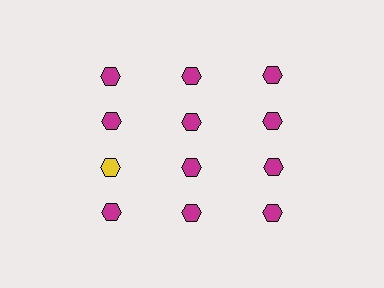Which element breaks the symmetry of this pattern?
The yellow hexagon in the third row, leftmost column breaks the symmetry. All other shapes are magenta hexagons.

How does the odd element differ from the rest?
It has a different color: yellow instead of magenta.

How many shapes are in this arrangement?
There are 12 shapes arranged in a grid pattern.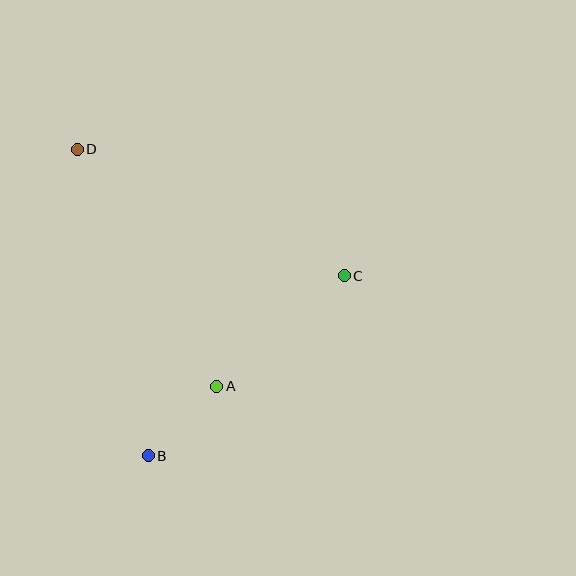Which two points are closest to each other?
Points A and B are closest to each other.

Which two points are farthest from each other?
Points B and D are farthest from each other.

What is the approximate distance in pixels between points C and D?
The distance between C and D is approximately 295 pixels.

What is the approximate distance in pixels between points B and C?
The distance between B and C is approximately 266 pixels.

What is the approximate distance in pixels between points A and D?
The distance between A and D is approximately 275 pixels.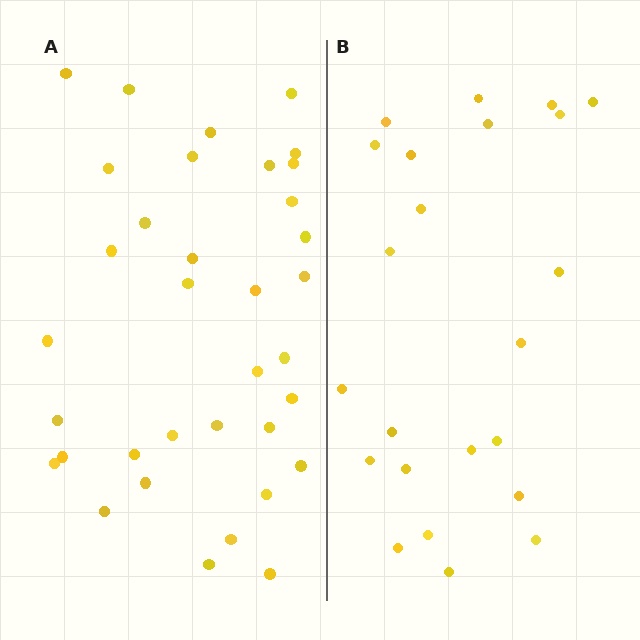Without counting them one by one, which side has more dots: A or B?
Region A (the left region) has more dots.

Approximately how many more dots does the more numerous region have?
Region A has roughly 12 or so more dots than region B.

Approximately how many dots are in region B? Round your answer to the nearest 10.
About 20 dots. (The exact count is 23, which rounds to 20.)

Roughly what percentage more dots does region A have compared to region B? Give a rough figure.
About 50% more.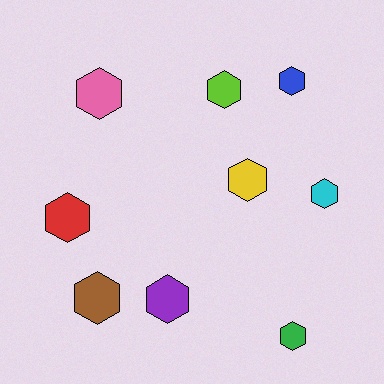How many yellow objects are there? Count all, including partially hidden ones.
There is 1 yellow object.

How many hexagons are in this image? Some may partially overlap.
There are 9 hexagons.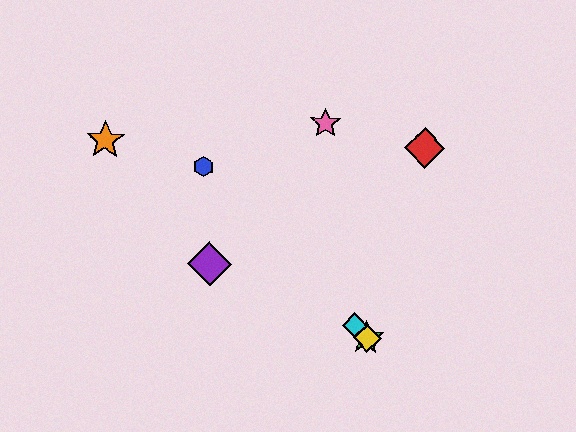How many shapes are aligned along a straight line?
4 shapes (the blue hexagon, the green star, the yellow diamond, the cyan diamond) are aligned along a straight line.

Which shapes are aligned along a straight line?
The blue hexagon, the green star, the yellow diamond, the cyan diamond are aligned along a straight line.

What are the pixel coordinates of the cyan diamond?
The cyan diamond is at (355, 325).